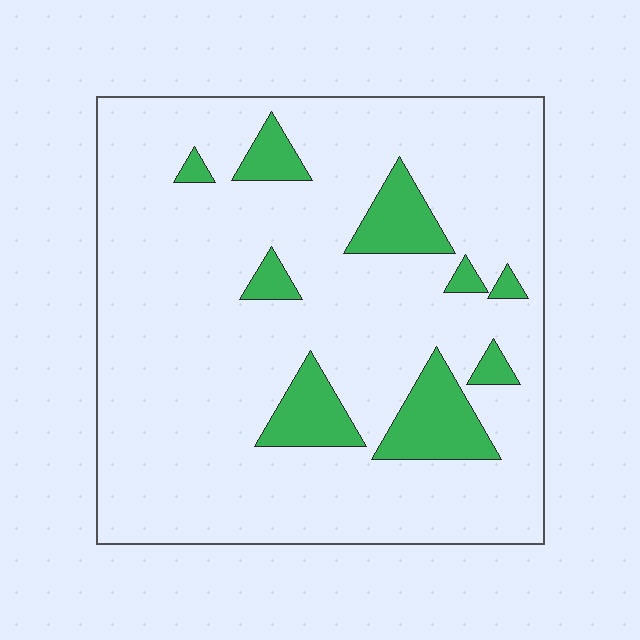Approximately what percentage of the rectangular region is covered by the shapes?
Approximately 15%.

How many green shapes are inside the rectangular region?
9.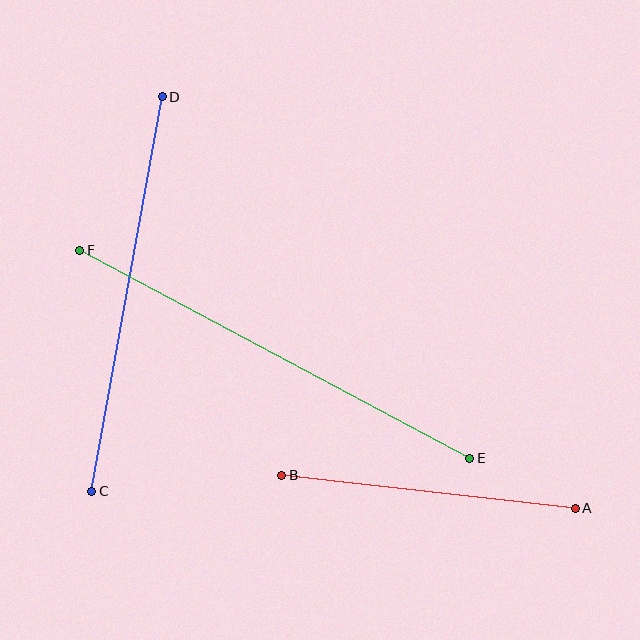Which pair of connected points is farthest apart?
Points E and F are farthest apart.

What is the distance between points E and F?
The distance is approximately 442 pixels.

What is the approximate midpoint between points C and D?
The midpoint is at approximately (127, 294) pixels.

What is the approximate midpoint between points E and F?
The midpoint is at approximately (275, 354) pixels.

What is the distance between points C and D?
The distance is approximately 401 pixels.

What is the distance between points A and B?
The distance is approximately 296 pixels.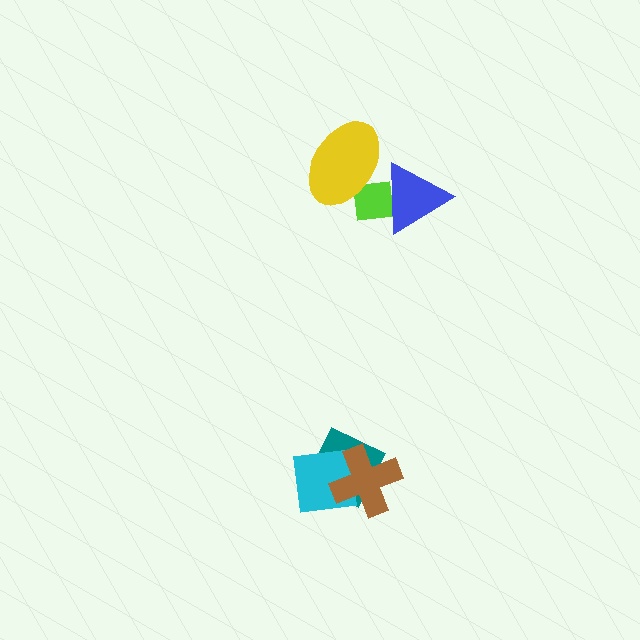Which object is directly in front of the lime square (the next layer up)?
The yellow ellipse is directly in front of the lime square.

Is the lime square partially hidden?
Yes, it is partially covered by another shape.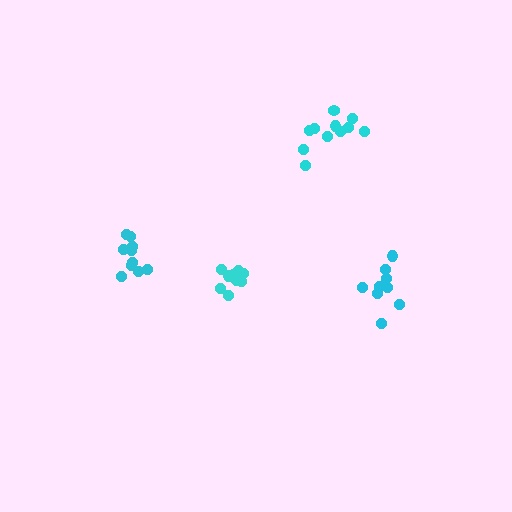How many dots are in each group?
Group 1: 9 dots, Group 2: 10 dots, Group 3: 9 dots, Group 4: 11 dots (39 total).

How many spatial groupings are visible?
There are 4 spatial groupings.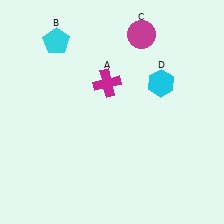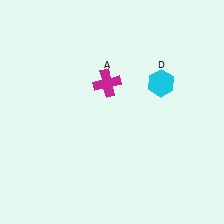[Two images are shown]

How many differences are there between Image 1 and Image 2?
There are 2 differences between the two images.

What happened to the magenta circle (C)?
The magenta circle (C) was removed in Image 2. It was in the top-right area of Image 1.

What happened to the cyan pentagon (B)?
The cyan pentagon (B) was removed in Image 2. It was in the top-left area of Image 1.